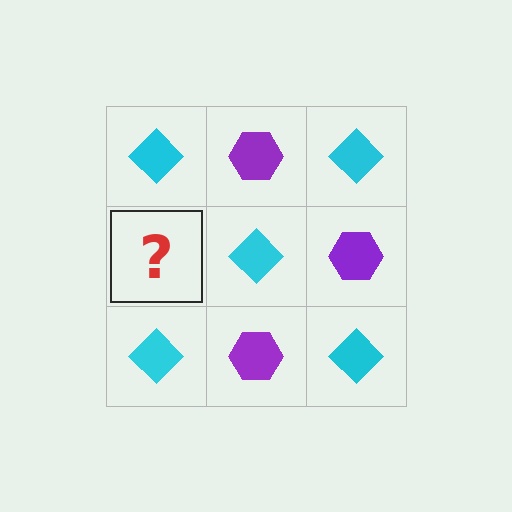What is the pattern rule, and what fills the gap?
The rule is that it alternates cyan diamond and purple hexagon in a checkerboard pattern. The gap should be filled with a purple hexagon.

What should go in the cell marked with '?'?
The missing cell should contain a purple hexagon.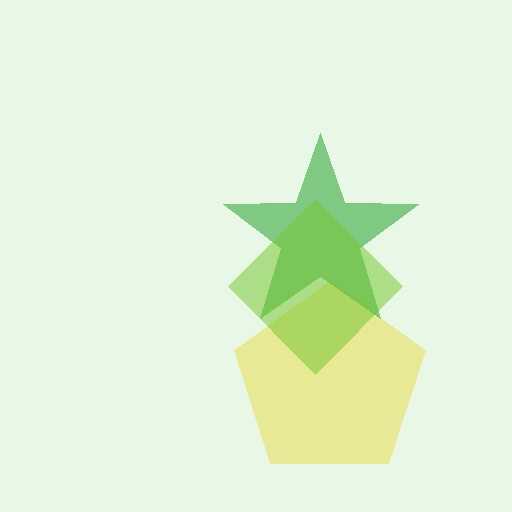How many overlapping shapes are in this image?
There are 3 overlapping shapes in the image.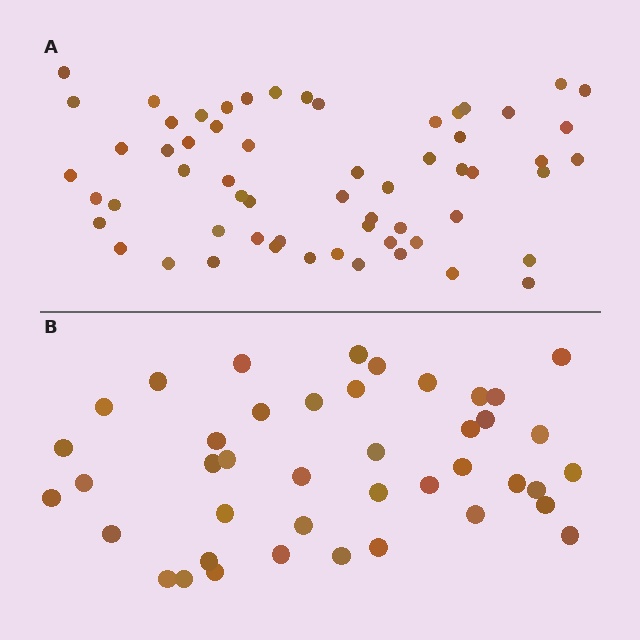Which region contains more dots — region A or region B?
Region A (the top region) has more dots.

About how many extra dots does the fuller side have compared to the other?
Region A has approximately 20 more dots than region B.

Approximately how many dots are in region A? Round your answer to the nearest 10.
About 60 dots.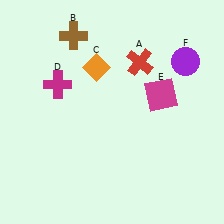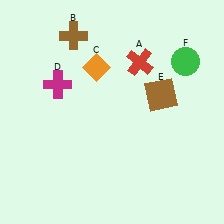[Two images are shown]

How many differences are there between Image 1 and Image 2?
There are 2 differences between the two images.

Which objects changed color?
E changed from magenta to brown. F changed from purple to green.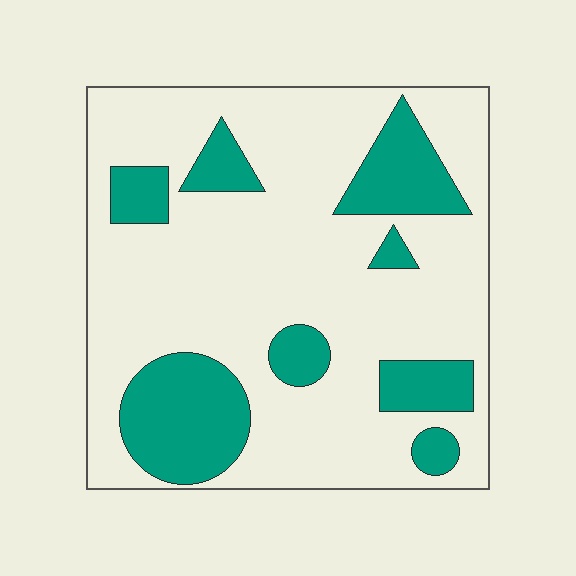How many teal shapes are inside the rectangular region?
8.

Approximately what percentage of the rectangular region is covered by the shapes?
Approximately 25%.